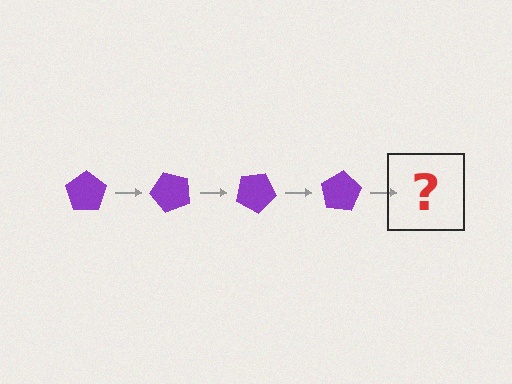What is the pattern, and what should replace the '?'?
The pattern is that the pentagon rotates 50 degrees each step. The '?' should be a purple pentagon rotated 200 degrees.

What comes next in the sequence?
The next element should be a purple pentagon rotated 200 degrees.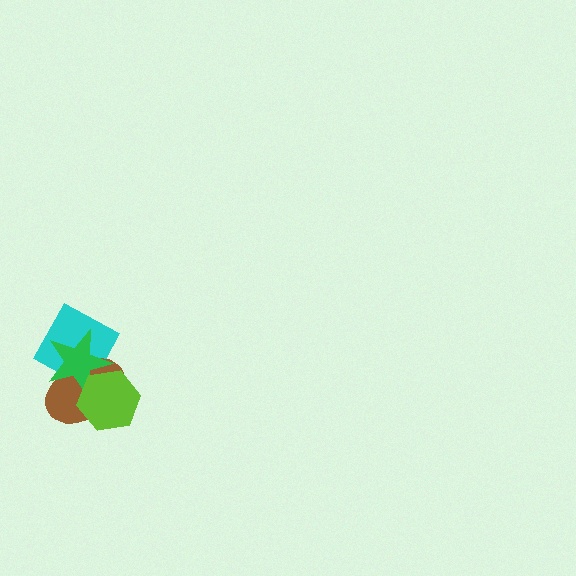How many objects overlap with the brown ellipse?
3 objects overlap with the brown ellipse.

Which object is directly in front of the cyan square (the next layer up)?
The brown ellipse is directly in front of the cyan square.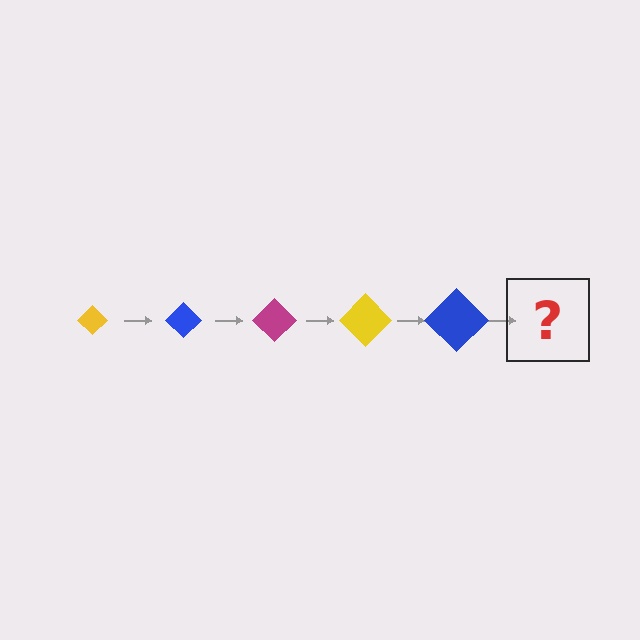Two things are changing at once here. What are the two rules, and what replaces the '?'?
The two rules are that the diamond grows larger each step and the color cycles through yellow, blue, and magenta. The '?' should be a magenta diamond, larger than the previous one.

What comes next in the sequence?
The next element should be a magenta diamond, larger than the previous one.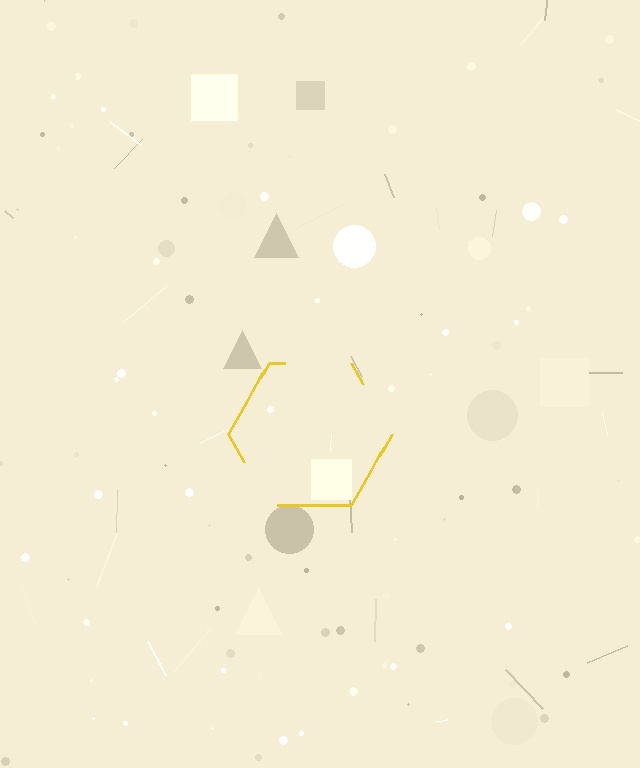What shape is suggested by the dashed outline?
The dashed outline suggests a hexagon.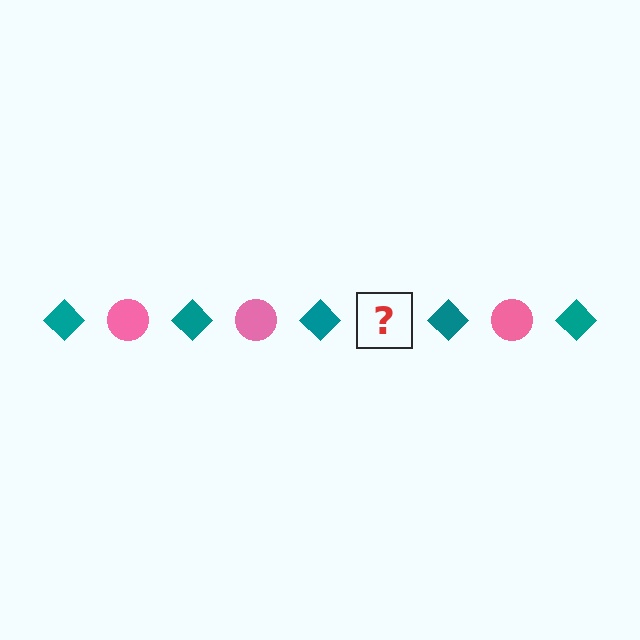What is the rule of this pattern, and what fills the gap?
The rule is that the pattern alternates between teal diamond and pink circle. The gap should be filled with a pink circle.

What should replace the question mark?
The question mark should be replaced with a pink circle.